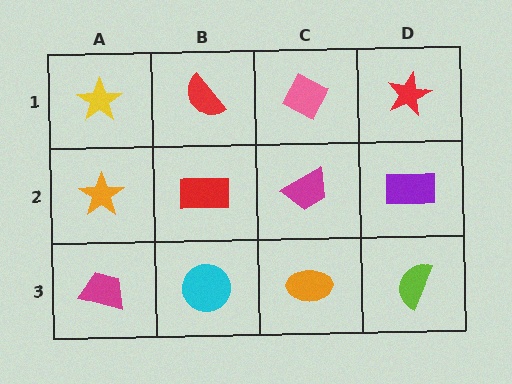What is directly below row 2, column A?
A magenta trapezoid.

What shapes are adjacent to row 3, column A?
An orange star (row 2, column A), a cyan circle (row 3, column B).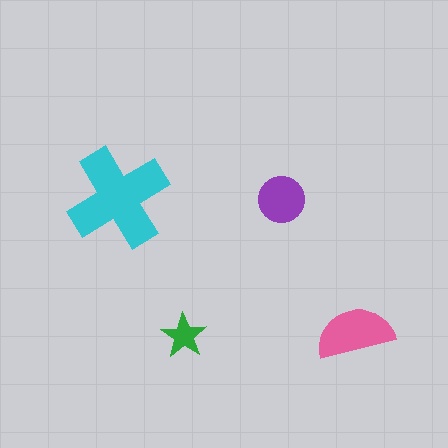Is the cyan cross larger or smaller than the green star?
Larger.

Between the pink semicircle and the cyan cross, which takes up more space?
The cyan cross.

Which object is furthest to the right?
The pink semicircle is rightmost.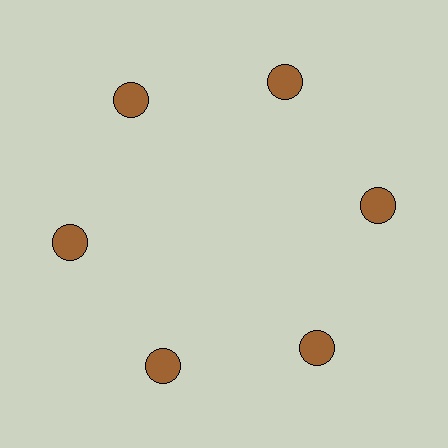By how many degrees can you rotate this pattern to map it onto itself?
The pattern maps onto itself every 60 degrees of rotation.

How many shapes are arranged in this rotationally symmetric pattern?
There are 6 shapes, arranged in 6 groups of 1.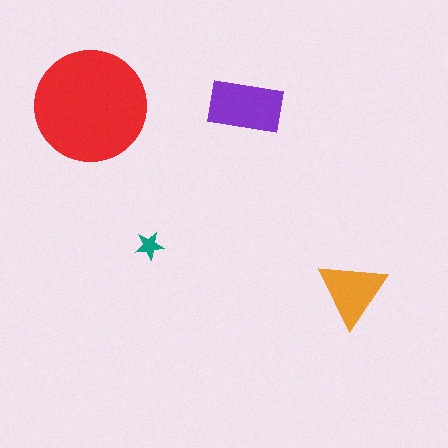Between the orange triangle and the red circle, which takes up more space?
The red circle.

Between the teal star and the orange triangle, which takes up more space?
The orange triangle.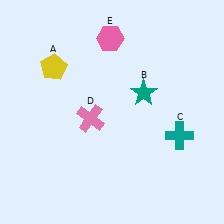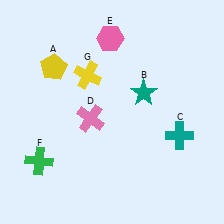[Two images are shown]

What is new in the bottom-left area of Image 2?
A green cross (F) was added in the bottom-left area of Image 2.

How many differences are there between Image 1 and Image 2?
There are 2 differences between the two images.